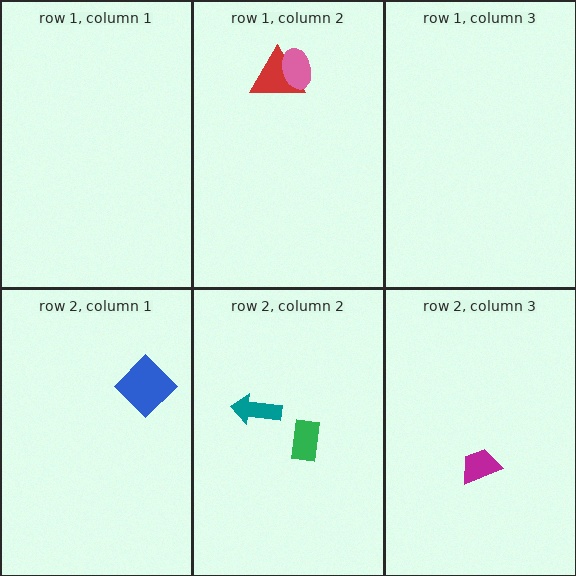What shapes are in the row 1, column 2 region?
The red triangle, the pink ellipse.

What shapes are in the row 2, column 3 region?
The magenta trapezoid.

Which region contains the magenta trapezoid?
The row 2, column 3 region.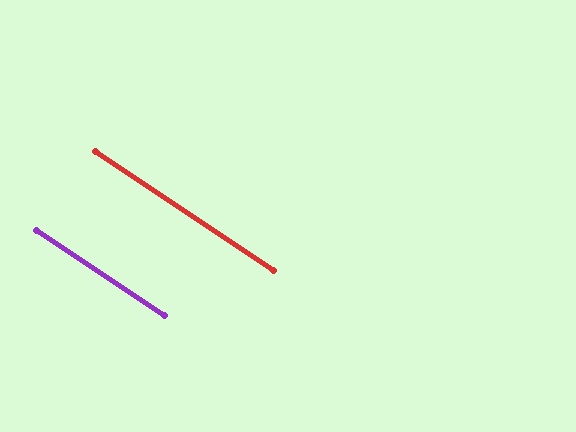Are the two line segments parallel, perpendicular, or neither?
Parallel — their directions differ by only 0.3°.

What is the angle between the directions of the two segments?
Approximately 0 degrees.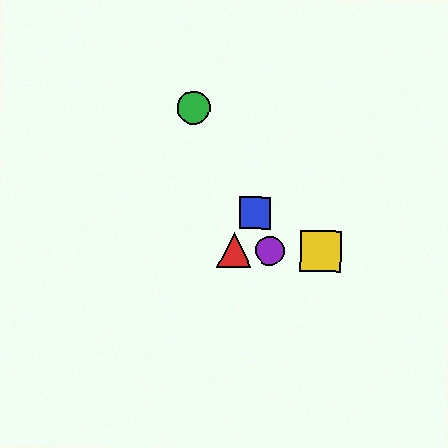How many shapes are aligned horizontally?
3 shapes (the red triangle, the yellow square, the purple circle) are aligned horizontally.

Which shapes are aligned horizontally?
The red triangle, the yellow square, the purple circle are aligned horizontally.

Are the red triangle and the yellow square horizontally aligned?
Yes, both are at y≈250.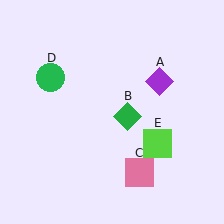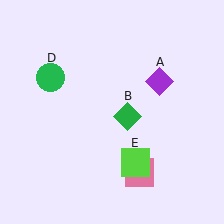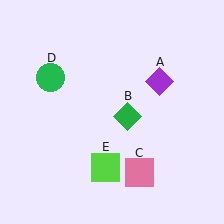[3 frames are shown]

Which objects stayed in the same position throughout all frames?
Purple diamond (object A) and green diamond (object B) and pink square (object C) and green circle (object D) remained stationary.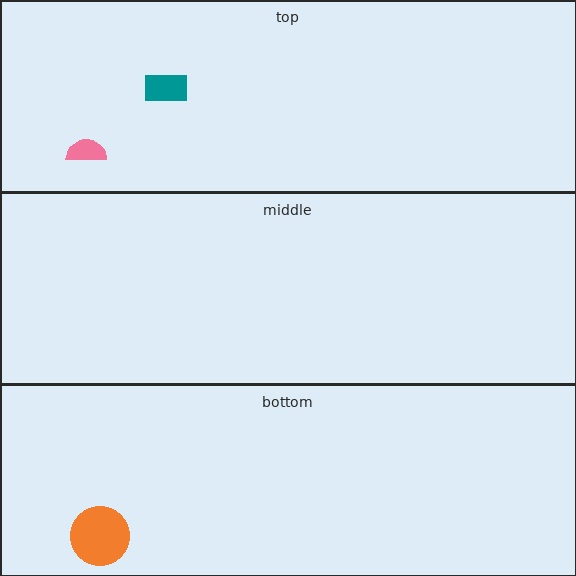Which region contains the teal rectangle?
The top region.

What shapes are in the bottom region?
The orange circle.